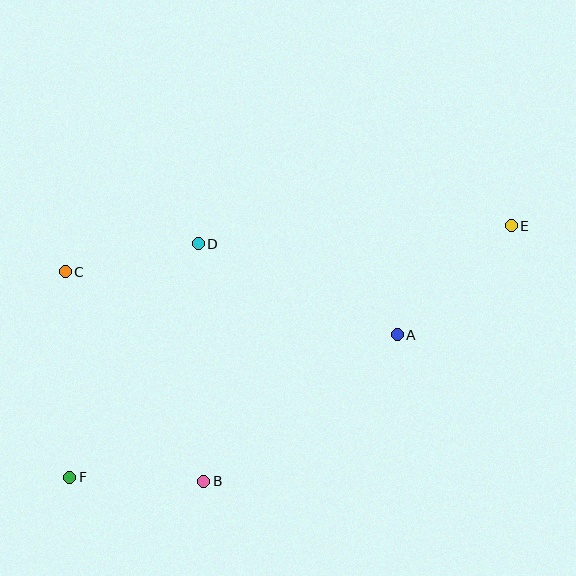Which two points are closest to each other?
Points B and F are closest to each other.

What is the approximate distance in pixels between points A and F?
The distance between A and F is approximately 357 pixels.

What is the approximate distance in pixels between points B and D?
The distance between B and D is approximately 238 pixels.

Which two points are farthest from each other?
Points E and F are farthest from each other.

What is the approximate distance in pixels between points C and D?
The distance between C and D is approximately 136 pixels.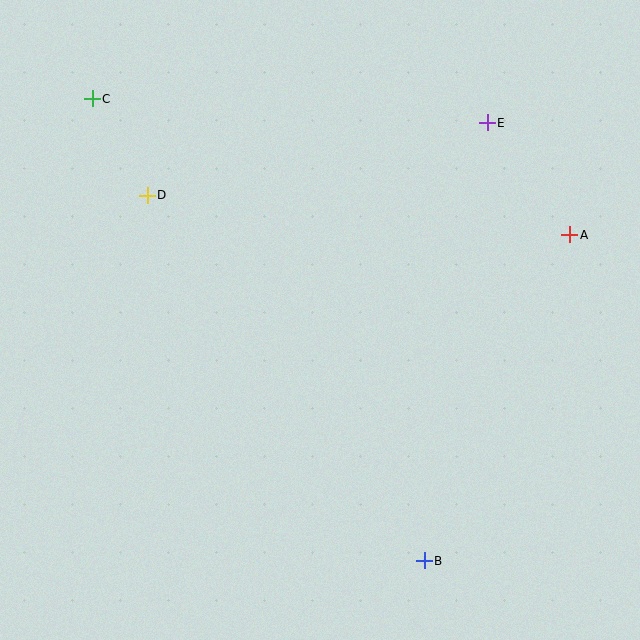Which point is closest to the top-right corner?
Point E is closest to the top-right corner.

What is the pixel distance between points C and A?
The distance between C and A is 496 pixels.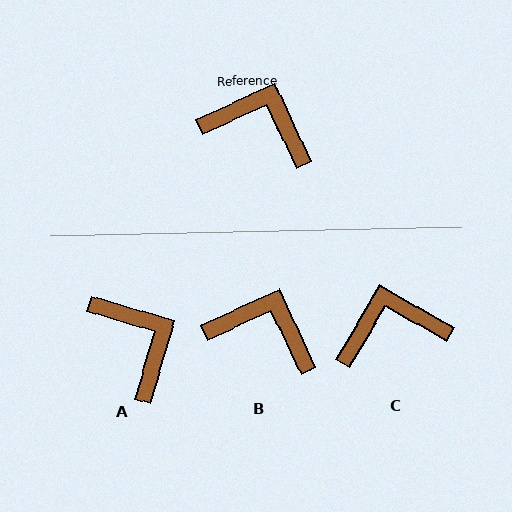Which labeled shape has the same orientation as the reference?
B.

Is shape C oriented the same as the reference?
No, it is off by about 35 degrees.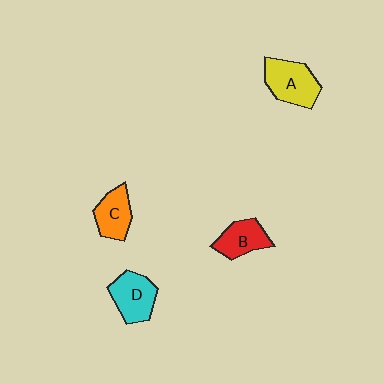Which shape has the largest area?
Shape A (yellow).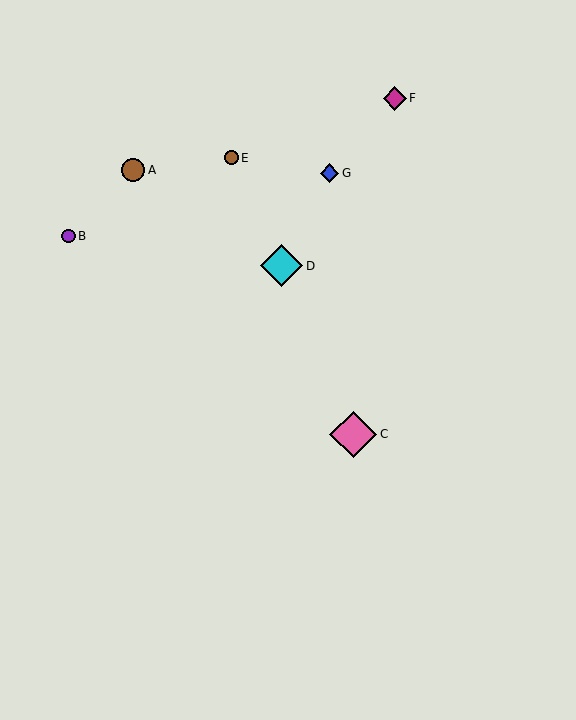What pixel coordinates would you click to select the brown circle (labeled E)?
Click at (231, 158) to select the brown circle E.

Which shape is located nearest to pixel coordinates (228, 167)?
The brown circle (labeled E) at (231, 158) is nearest to that location.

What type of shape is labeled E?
Shape E is a brown circle.